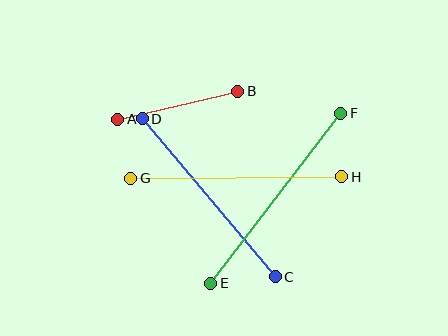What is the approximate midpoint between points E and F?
The midpoint is at approximately (276, 198) pixels.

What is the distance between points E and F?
The distance is approximately 214 pixels.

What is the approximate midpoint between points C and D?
The midpoint is at approximately (209, 198) pixels.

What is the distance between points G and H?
The distance is approximately 211 pixels.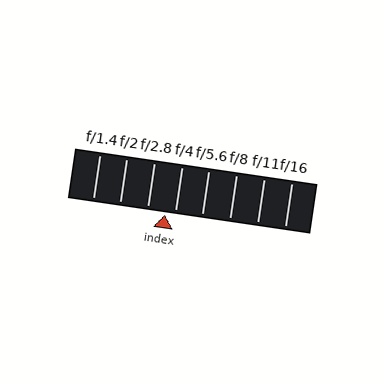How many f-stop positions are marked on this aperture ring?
There are 8 f-stop positions marked.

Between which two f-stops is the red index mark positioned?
The index mark is between f/2.8 and f/4.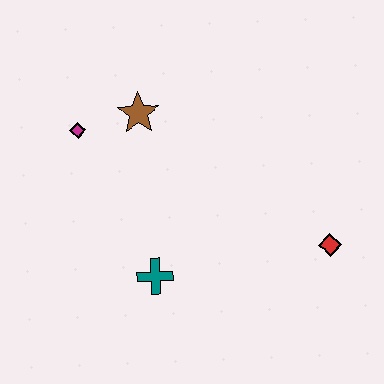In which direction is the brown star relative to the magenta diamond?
The brown star is to the right of the magenta diamond.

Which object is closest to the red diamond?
The teal cross is closest to the red diamond.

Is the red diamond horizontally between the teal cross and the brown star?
No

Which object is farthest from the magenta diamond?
The red diamond is farthest from the magenta diamond.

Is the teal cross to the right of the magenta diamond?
Yes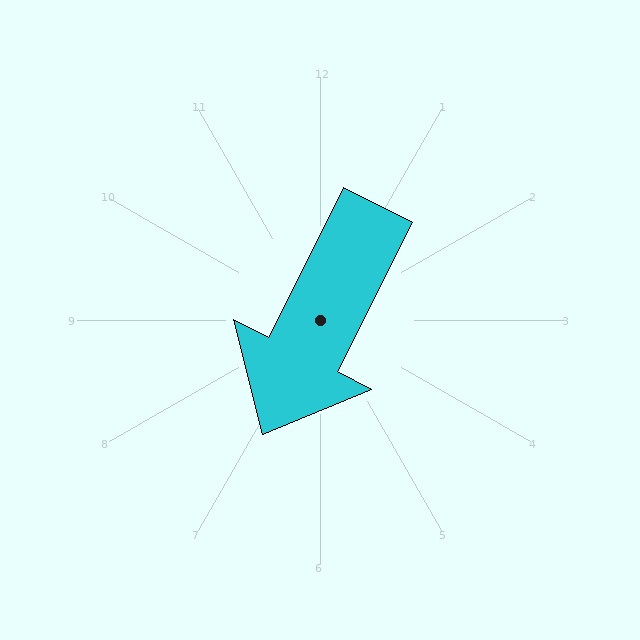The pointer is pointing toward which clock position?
Roughly 7 o'clock.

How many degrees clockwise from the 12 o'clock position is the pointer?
Approximately 207 degrees.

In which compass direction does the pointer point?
Southwest.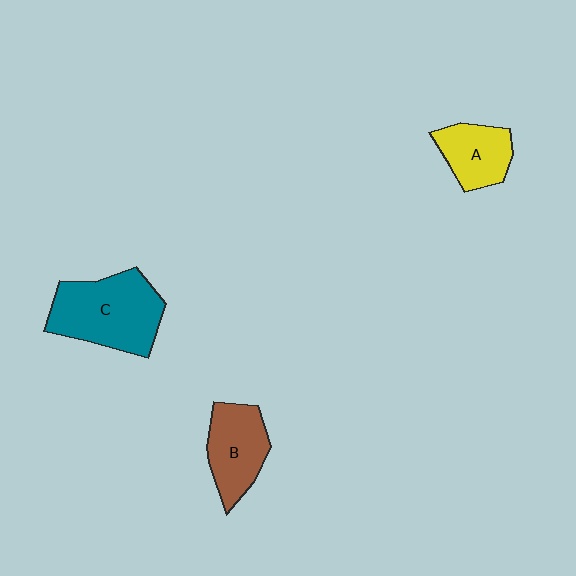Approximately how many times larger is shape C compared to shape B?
Approximately 1.5 times.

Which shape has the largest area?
Shape C (teal).